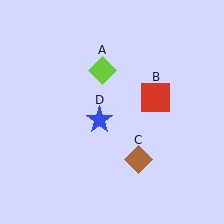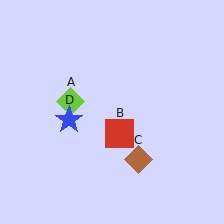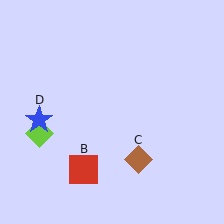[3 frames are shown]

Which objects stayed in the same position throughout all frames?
Brown diamond (object C) remained stationary.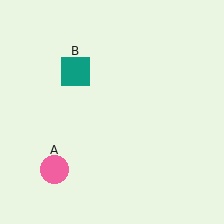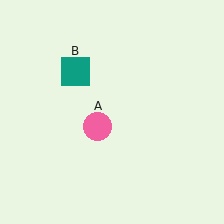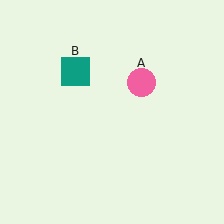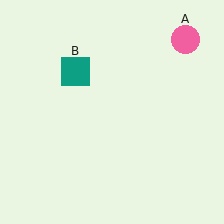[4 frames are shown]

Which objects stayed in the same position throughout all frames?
Teal square (object B) remained stationary.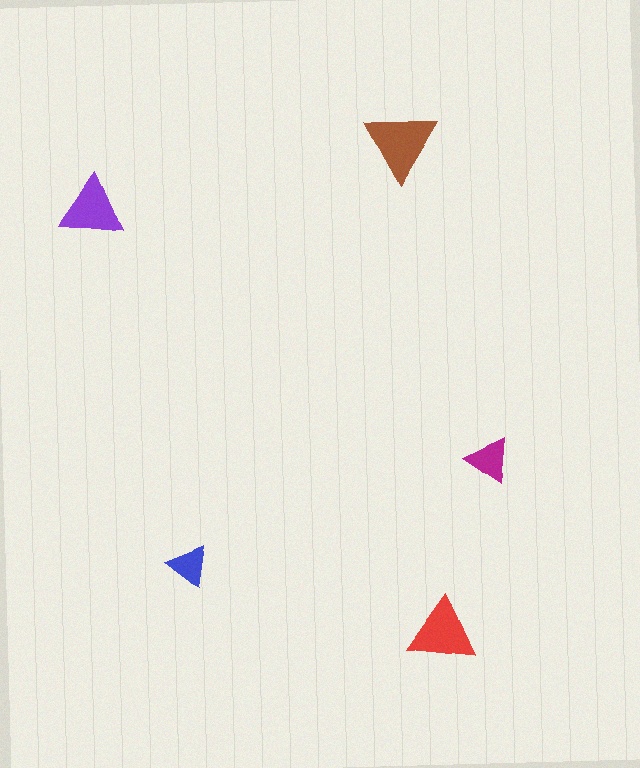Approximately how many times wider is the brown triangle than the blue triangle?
About 1.5 times wider.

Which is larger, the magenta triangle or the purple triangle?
The purple one.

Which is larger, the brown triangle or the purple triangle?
The brown one.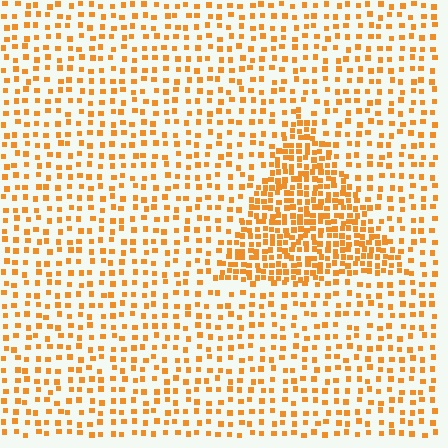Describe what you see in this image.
The image contains small orange elements arranged at two different densities. A triangle-shaped region is visible where the elements are more densely packed than the surrounding area.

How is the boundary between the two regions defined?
The boundary is defined by a change in element density (approximately 2.3x ratio). All elements are the same color, size, and shape.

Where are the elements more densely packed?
The elements are more densely packed inside the triangle boundary.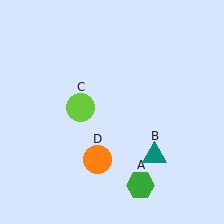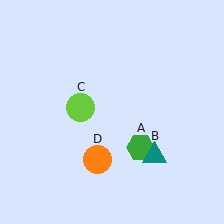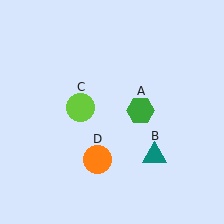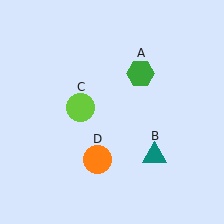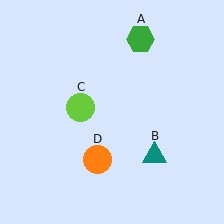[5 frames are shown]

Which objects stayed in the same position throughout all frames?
Teal triangle (object B) and lime circle (object C) and orange circle (object D) remained stationary.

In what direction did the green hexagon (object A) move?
The green hexagon (object A) moved up.